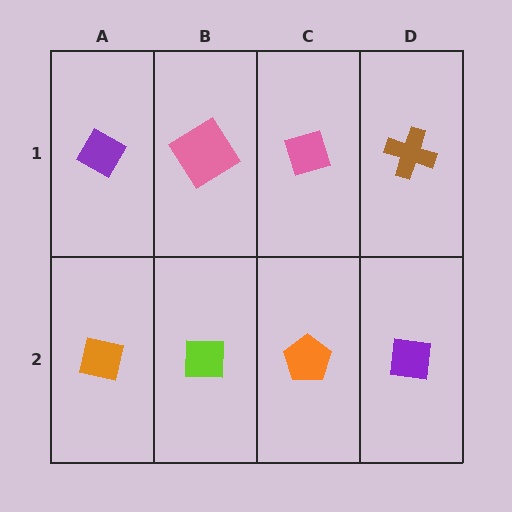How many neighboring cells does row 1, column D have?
2.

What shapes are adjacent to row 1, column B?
A lime square (row 2, column B), a purple diamond (row 1, column A), a pink diamond (row 1, column C).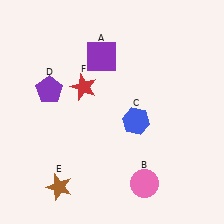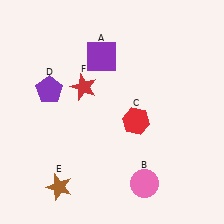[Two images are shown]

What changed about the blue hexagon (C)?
In Image 1, C is blue. In Image 2, it changed to red.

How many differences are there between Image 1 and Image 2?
There is 1 difference between the two images.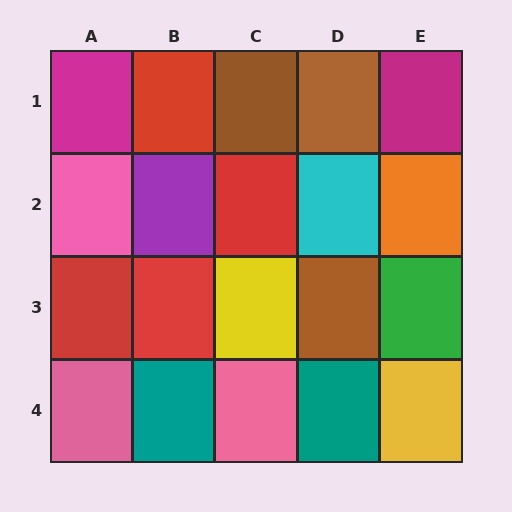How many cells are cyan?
1 cell is cyan.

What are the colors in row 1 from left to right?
Magenta, red, brown, brown, magenta.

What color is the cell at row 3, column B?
Red.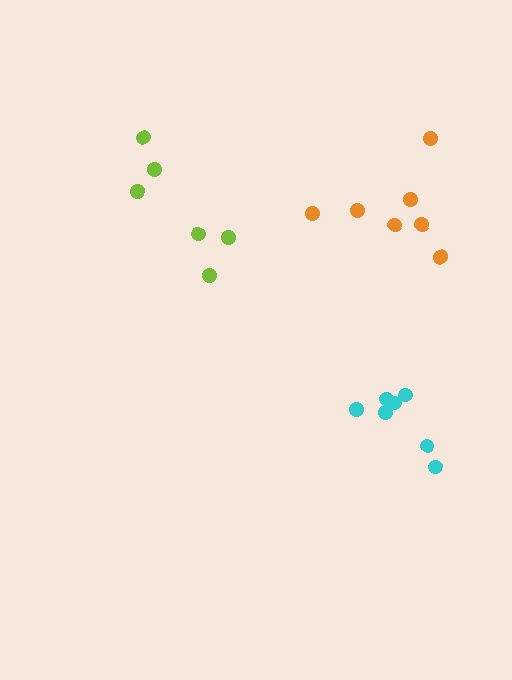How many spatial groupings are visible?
There are 3 spatial groupings.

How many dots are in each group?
Group 1: 7 dots, Group 2: 7 dots, Group 3: 6 dots (20 total).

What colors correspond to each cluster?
The clusters are colored: cyan, orange, lime.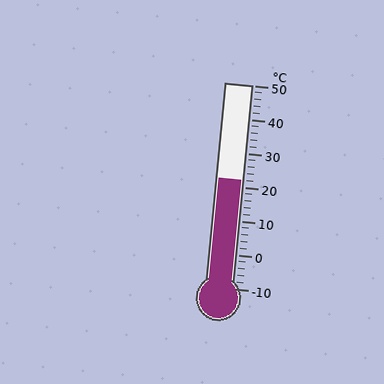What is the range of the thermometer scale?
The thermometer scale ranges from -10°C to 50°C.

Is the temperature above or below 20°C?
The temperature is above 20°C.